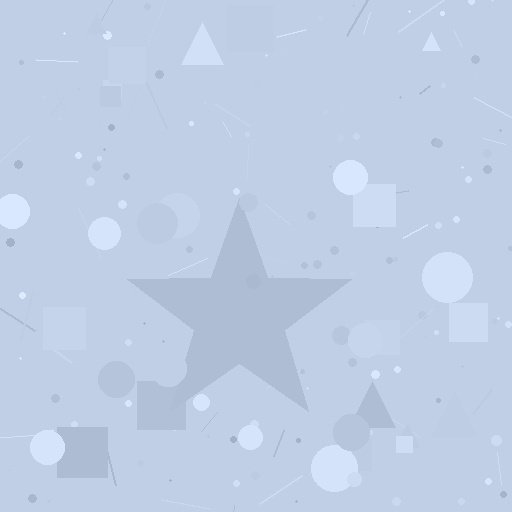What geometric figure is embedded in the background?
A star is embedded in the background.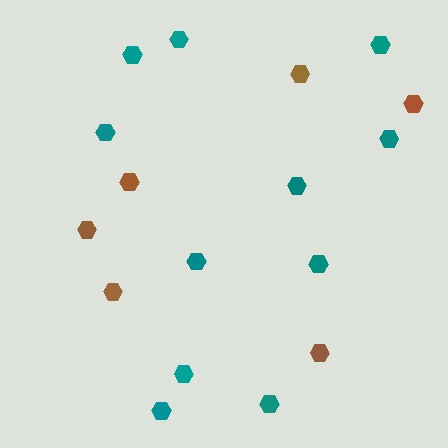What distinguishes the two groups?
There are 2 groups: one group of brown hexagons (6) and one group of teal hexagons (11).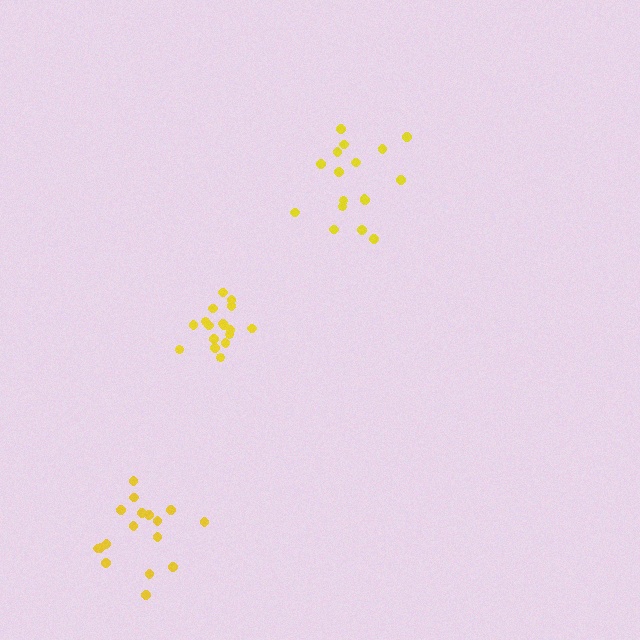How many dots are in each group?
Group 1: 17 dots, Group 2: 17 dots, Group 3: 17 dots (51 total).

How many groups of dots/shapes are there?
There are 3 groups.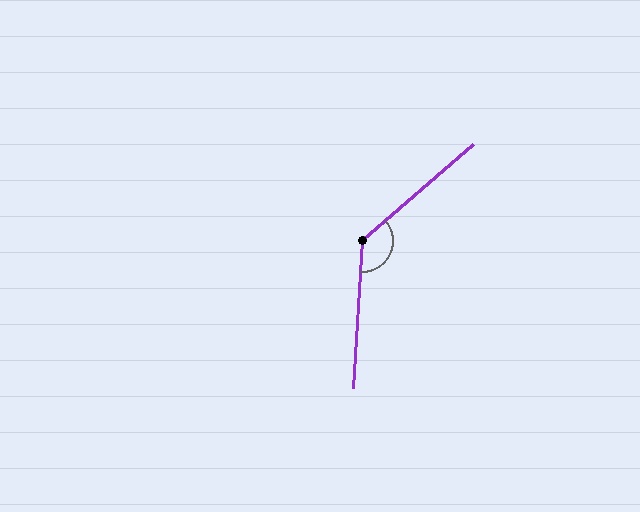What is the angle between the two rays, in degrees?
Approximately 135 degrees.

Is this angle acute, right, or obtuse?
It is obtuse.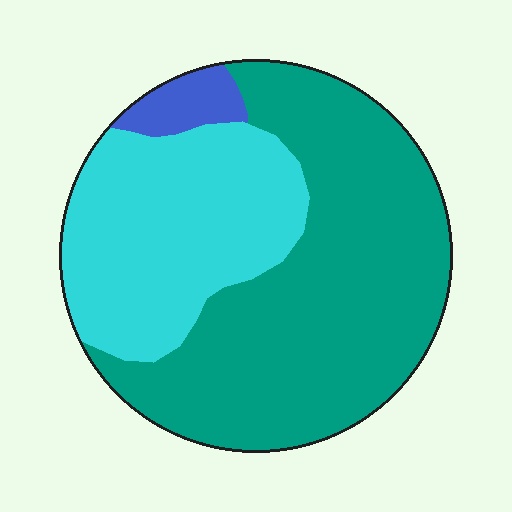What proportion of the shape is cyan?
Cyan takes up about three eighths (3/8) of the shape.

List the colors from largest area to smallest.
From largest to smallest: teal, cyan, blue.